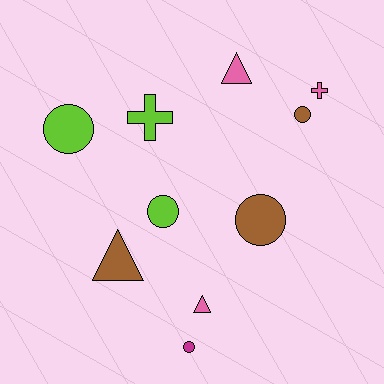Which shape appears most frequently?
Circle, with 5 objects.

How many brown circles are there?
There are 2 brown circles.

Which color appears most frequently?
Lime, with 3 objects.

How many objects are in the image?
There are 10 objects.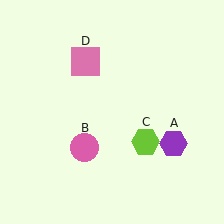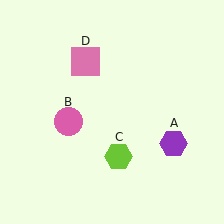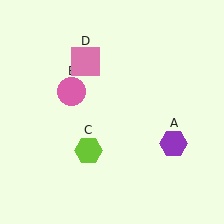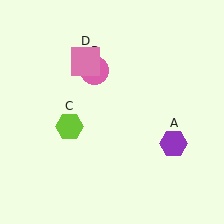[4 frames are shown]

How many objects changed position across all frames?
2 objects changed position: pink circle (object B), lime hexagon (object C).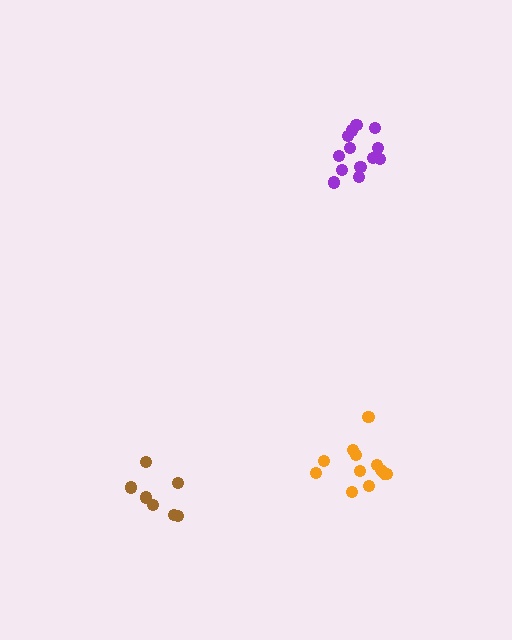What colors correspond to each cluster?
The clusters are colored: purple, brown, orange.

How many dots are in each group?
Group 1: 13 dots, Group 2: 7 dots, Group 3: 12 dots (32 total).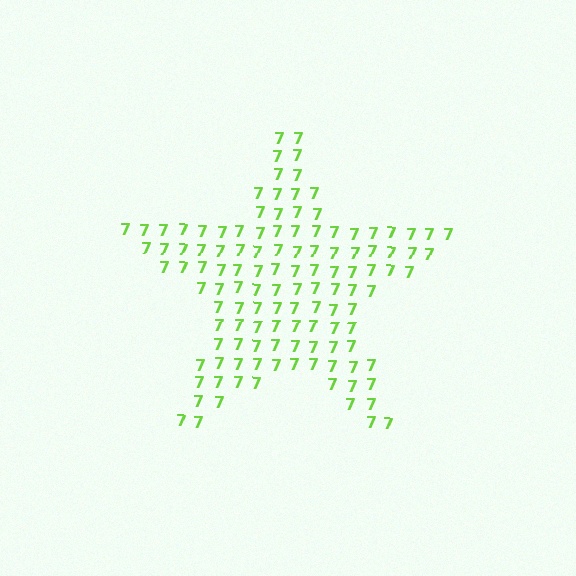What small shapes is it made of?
It is made of small digit 7's.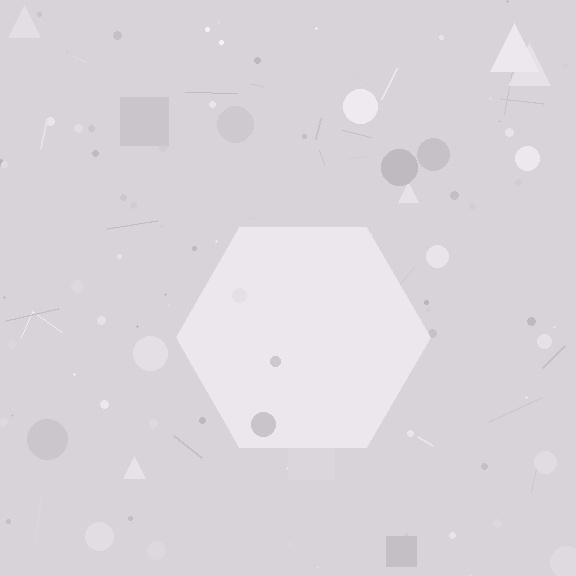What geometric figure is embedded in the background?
A hexagon is embedded in the background.